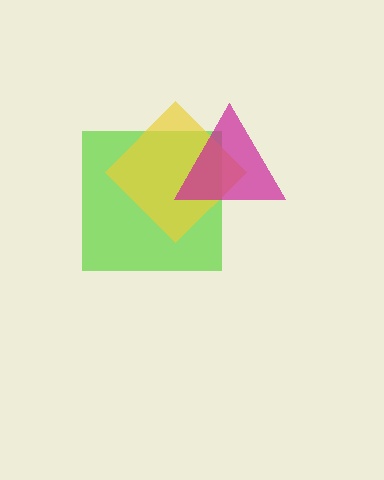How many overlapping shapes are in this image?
There are 3 overlapping shapes in the image.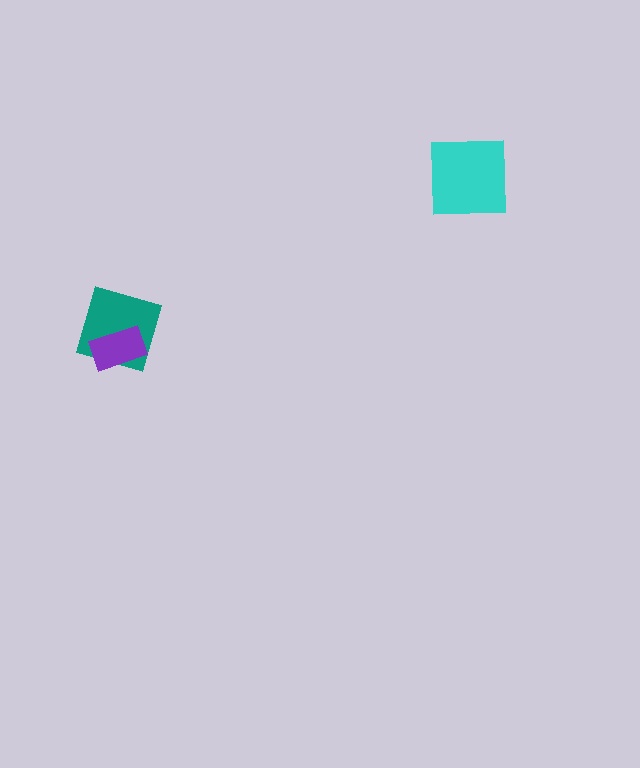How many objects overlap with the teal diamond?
1 object overlaps with the teal diamond.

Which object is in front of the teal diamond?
The purple rectangle is in front of the teal diamond.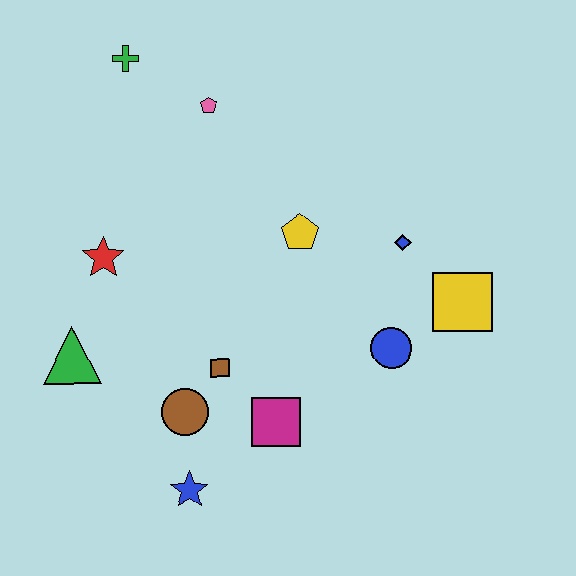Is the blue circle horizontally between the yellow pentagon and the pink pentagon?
No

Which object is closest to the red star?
The green triangle is closest to the red star.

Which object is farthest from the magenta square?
The green cross is farthest from the magenta square.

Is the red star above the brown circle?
Yes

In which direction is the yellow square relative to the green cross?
The yellow square is to the right of the green cross.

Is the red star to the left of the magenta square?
Yes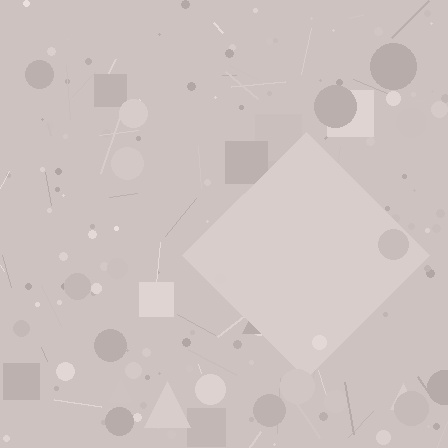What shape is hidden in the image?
A diamond is hidden in the image.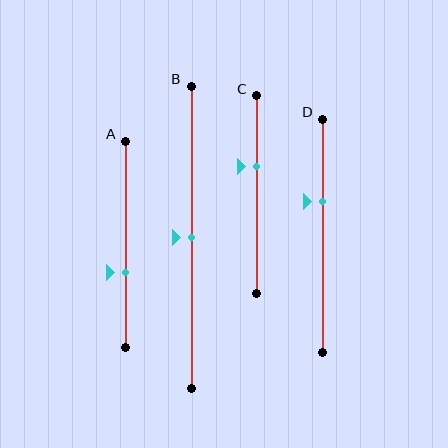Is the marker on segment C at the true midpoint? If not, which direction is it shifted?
No, the marker on segment C is shifted upward by about 15% of the segment length.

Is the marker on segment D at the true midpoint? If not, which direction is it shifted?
No, the marker on segment D is shifted upward by about 15% of the segment length.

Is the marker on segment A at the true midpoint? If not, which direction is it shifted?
No, the marker on segment A is shifted downward by about 14% of the segment length.